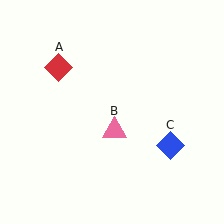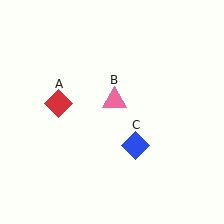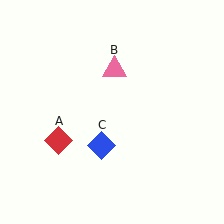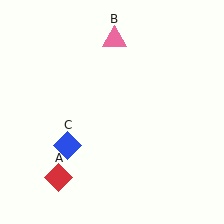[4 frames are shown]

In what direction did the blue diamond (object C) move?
The blue diamond (object C) moved left.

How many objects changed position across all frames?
3 objects changed position: red diamond (object A), pink triangle (object B), blue diamond (object C).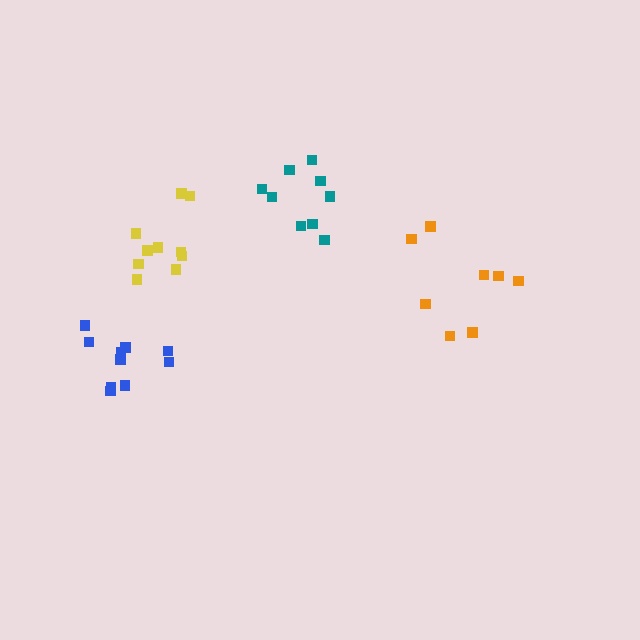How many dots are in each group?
Group 1: 10 dots, Group 2: 8 dots, Group 3: 10 dots, Group 4: 9 dots (37 total).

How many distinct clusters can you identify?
There are 4 distinct clusters.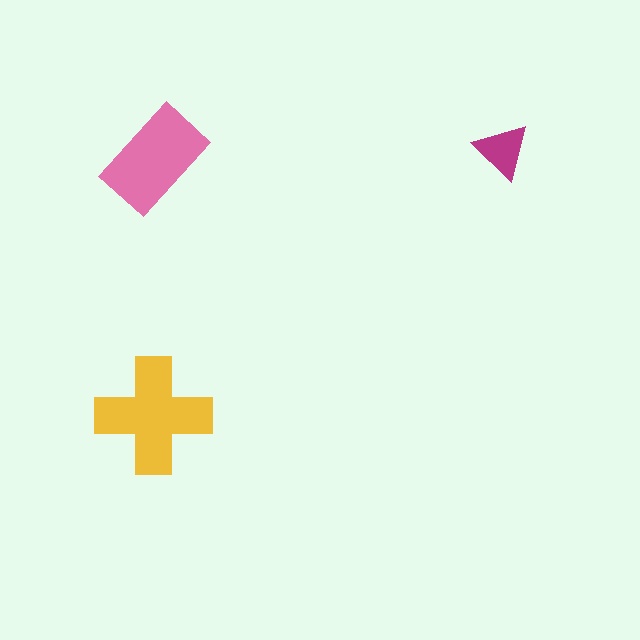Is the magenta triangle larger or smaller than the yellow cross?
Smaller.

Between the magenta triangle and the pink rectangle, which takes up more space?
The pink rectangle.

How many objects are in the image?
There are 3 objects in the image.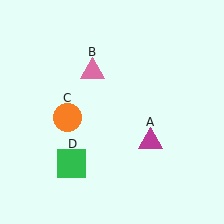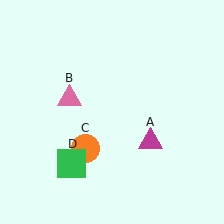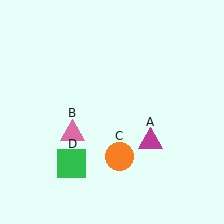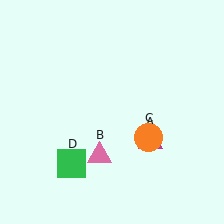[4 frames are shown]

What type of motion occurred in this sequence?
The pink triangle (object B), orange circle (object C) rotated counterclockwise around the center of the scene.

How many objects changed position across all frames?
2 objects changed position: pink triangle (object B), orange circle (object C).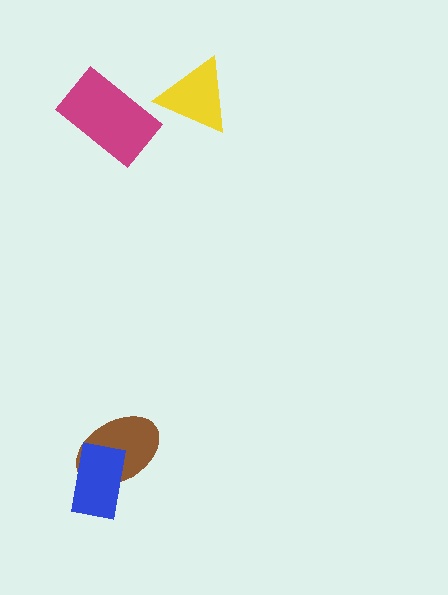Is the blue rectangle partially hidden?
No, no other shape covers it.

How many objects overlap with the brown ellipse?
1 object overlaps with the brown ellipse.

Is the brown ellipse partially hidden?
Yes, it is partially covered by another shape.